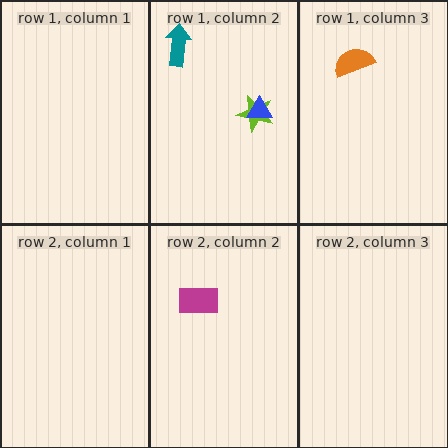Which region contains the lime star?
The row 1, column 2 region.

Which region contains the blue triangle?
The row 1, column 2 region.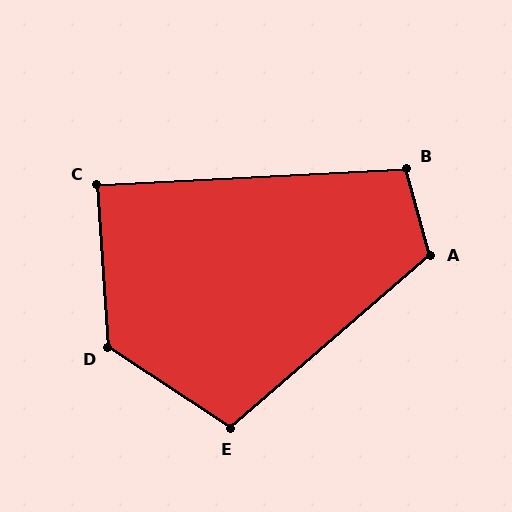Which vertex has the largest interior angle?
D, at approximately 127 degrees.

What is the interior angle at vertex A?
Approximately 116 degrees (obtuse).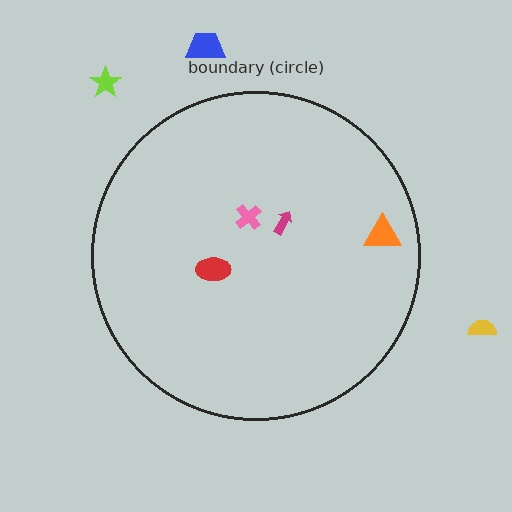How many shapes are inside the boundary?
4 inside, 3 outside.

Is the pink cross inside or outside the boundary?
Inside.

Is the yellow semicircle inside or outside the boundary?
Outside.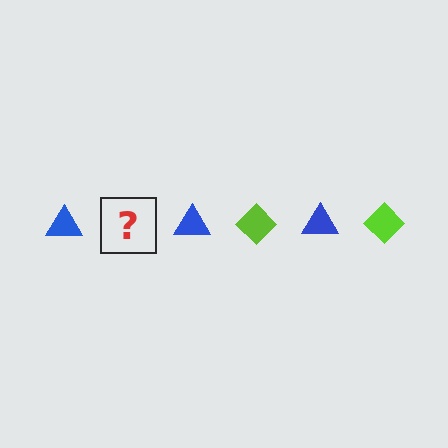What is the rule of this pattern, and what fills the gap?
The rule is that the pattern alternates between blue triangle and lime diamond. The gap should be filled with a lime diamond.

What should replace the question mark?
The question mark should be replaced with a lime diamond.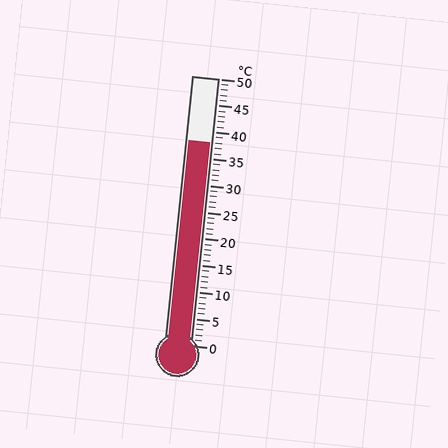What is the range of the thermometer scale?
The thermometer scale ranges from 0°C to 50°C.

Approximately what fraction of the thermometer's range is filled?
The thermometer is filled to approximately 75% of its range.